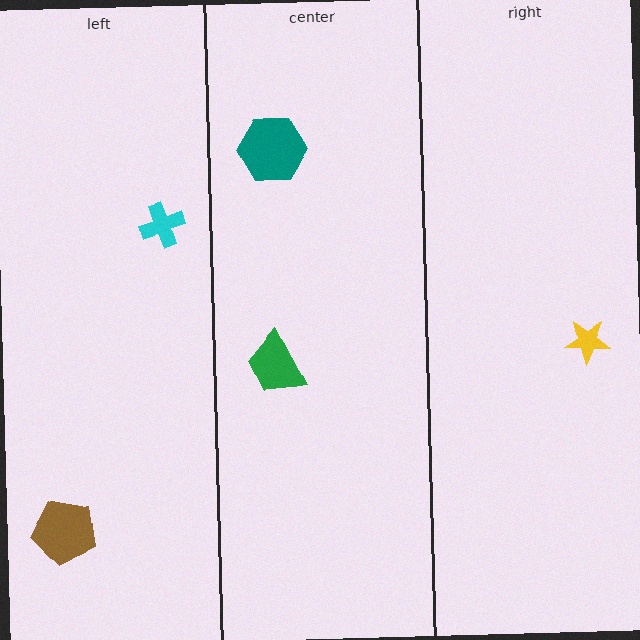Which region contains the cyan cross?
The left region.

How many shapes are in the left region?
2.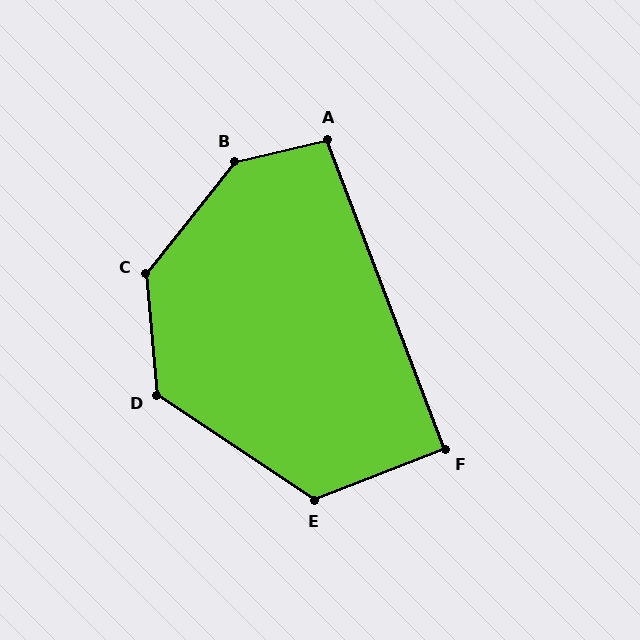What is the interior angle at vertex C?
Approximately 137 degrees (obtuse).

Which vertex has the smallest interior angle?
F, at approximately 90 degrees.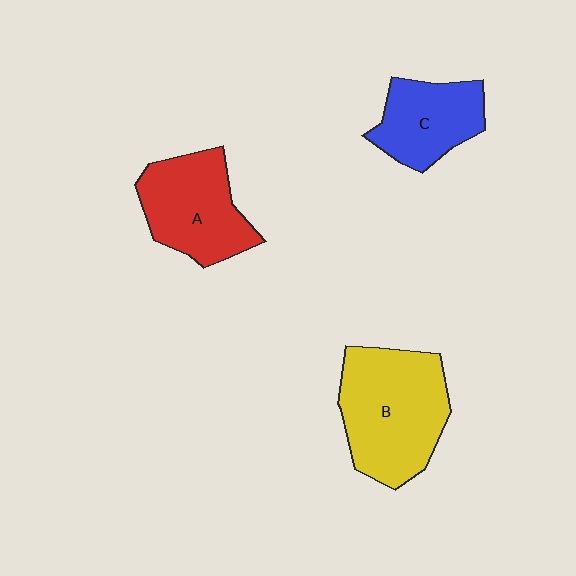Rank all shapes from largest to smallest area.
From largest to smallest: B (yellow), A (red), C (blue).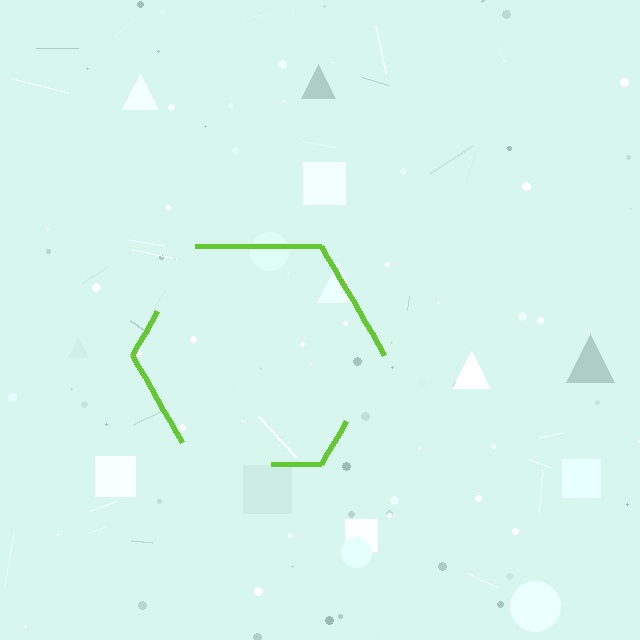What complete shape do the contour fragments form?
The contour fragments form a hexagon.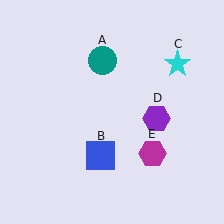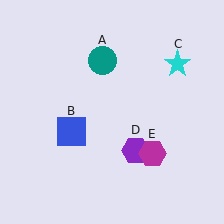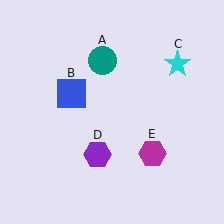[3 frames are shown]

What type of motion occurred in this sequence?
The blue square (object B), purple hexagon (object D) rotated clockwise around the center of the scene.